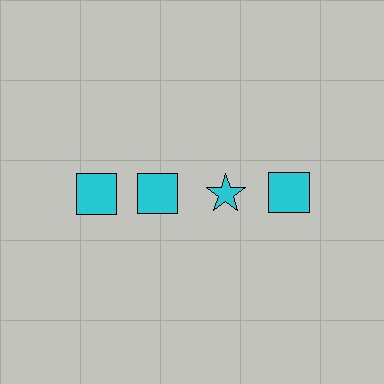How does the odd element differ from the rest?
It has a different shape: star instead of square.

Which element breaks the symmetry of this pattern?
The cyan star in the top row, center column breaks the symmetry. All other shapes are cyan squares.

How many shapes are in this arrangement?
There are 4 shapes arranged in a grid pattern.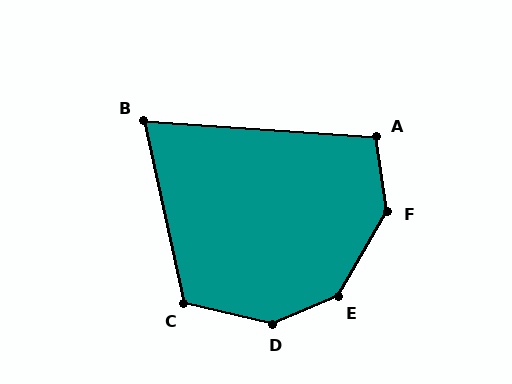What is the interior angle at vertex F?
Approximately 142 degrees (obtuse).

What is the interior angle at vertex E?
Approximately 143 degrees (obtuse).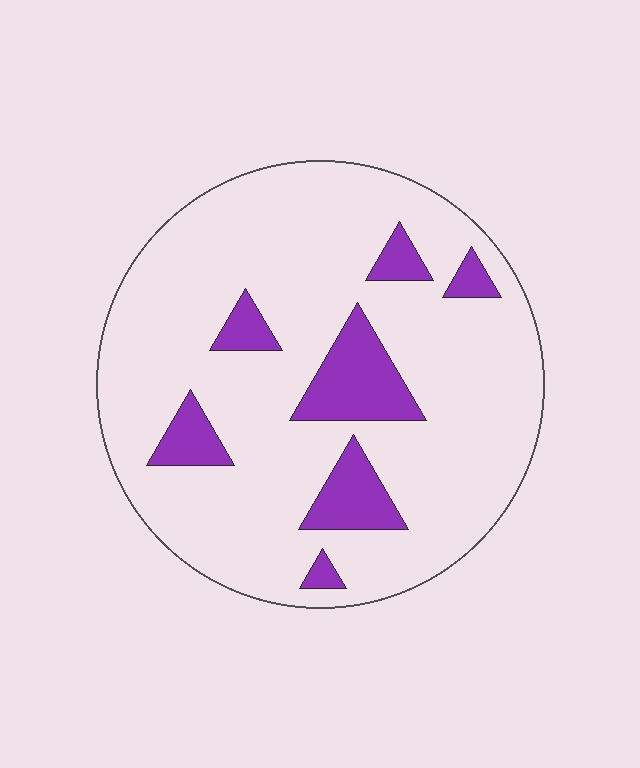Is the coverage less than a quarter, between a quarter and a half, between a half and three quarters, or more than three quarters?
Less than a quarter.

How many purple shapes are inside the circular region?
7.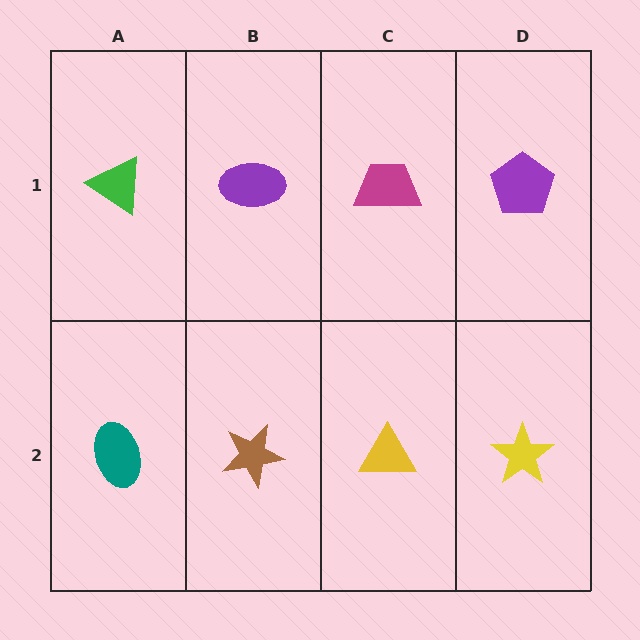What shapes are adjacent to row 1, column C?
A yellow triangle (row 2, column C), a purple ellipse (row 1, column B), a purple pentagon (row 1, column D).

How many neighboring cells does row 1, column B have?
3.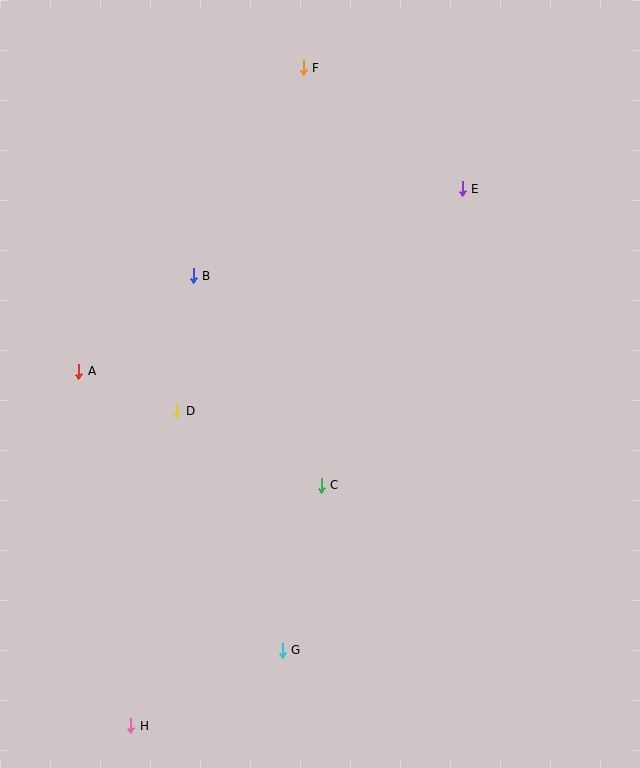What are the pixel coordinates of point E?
Point E is at (462, 189).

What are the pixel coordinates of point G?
Point G is at (282, 650).